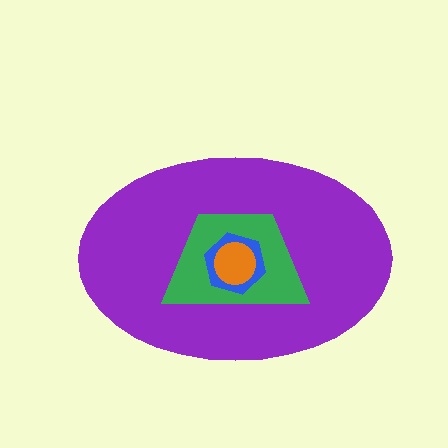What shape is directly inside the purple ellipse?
The green trapezoid.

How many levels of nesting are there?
4.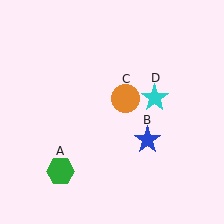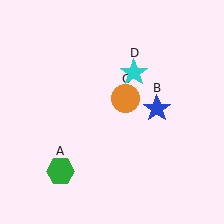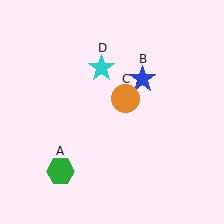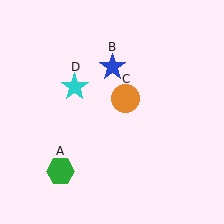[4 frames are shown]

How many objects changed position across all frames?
2 objects changed position: blue star (object B), cyan star (object D).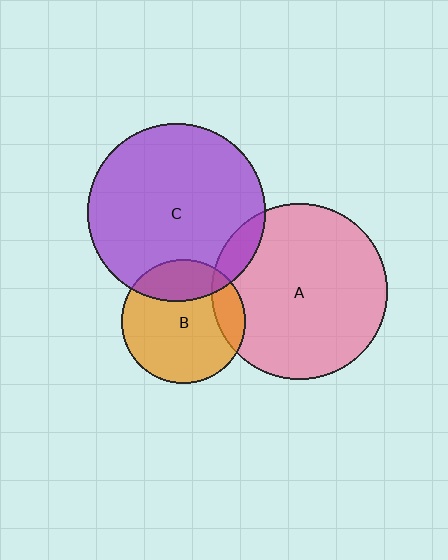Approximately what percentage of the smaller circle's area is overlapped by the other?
Approximately 25%.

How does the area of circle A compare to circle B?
Approximately 2.0 times.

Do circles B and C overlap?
Yes.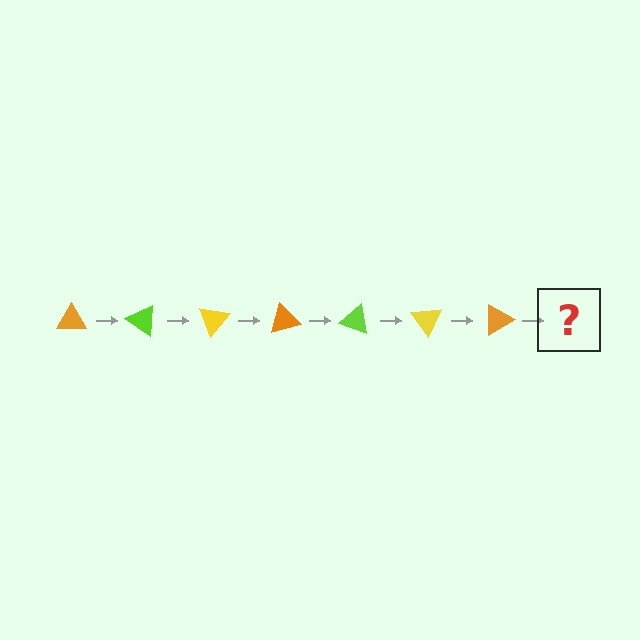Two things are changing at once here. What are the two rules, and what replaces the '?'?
The two rules are that it rotates 35 degrees each step and the color cycles through orange, lime, and yellow. The '?' should be a lime triangle, rotated 245 degrees from the start.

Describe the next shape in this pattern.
It should be a lime triangle, rotated 245 degrees from the start.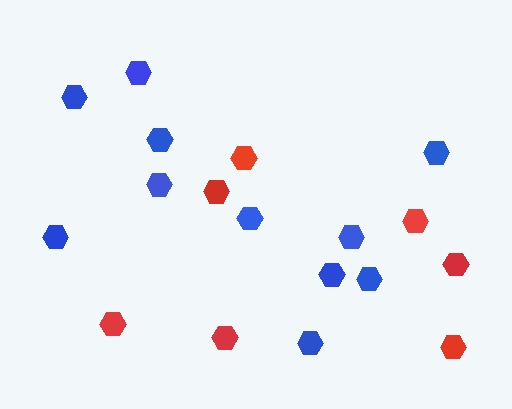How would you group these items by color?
There are 2 groups: one group of red hexagons (7) and one group of blue hexagons (11).